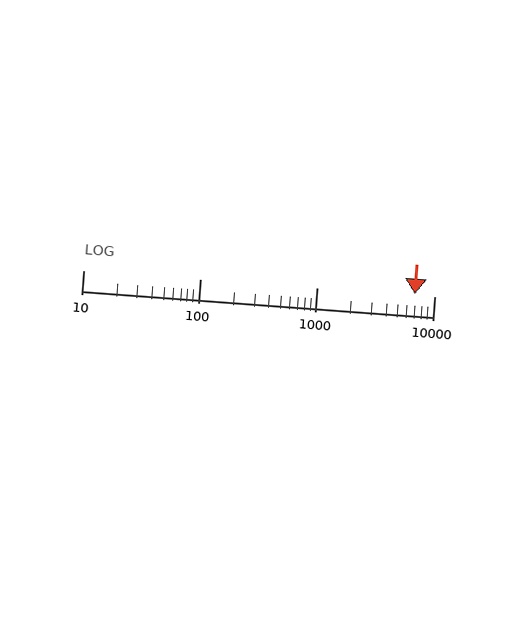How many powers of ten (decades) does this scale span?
The scale spans 3 decades, from 10 to 10000.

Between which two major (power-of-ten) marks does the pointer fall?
The pointer is between 1000 and 10000.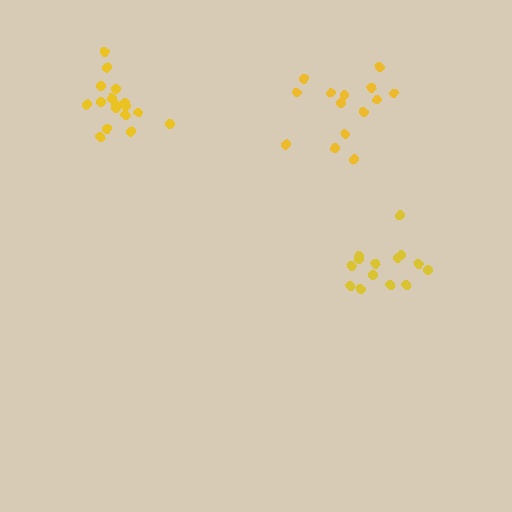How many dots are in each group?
Group 1: 14 dots, Group 2: 14 dots, Group 3: 17 dots (45 total).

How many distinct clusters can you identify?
There are 3 distinct clusters.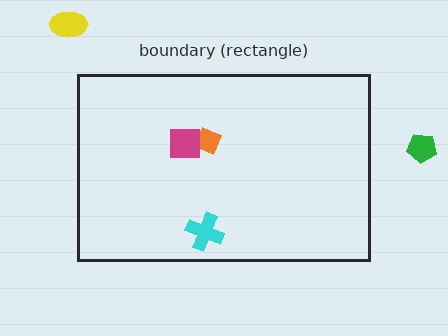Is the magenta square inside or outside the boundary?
Inside.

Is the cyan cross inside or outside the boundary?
Inside.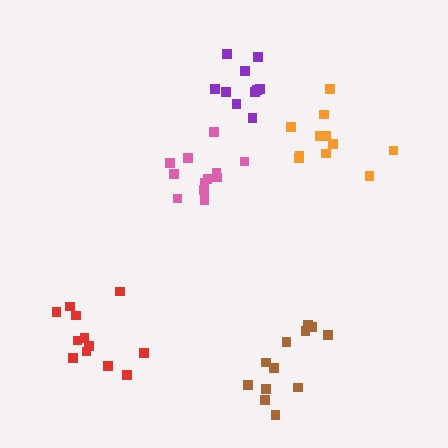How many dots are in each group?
Group 1: 12 dots, Group 2: 12 dots, Group 3: 12 dots, Group 4: 11 dots, Group 5: 10 dots (57 total).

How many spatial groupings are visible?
There are 5 spatial groupings.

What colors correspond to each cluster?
The clusters are colored: brown, pink, red, orange, purple.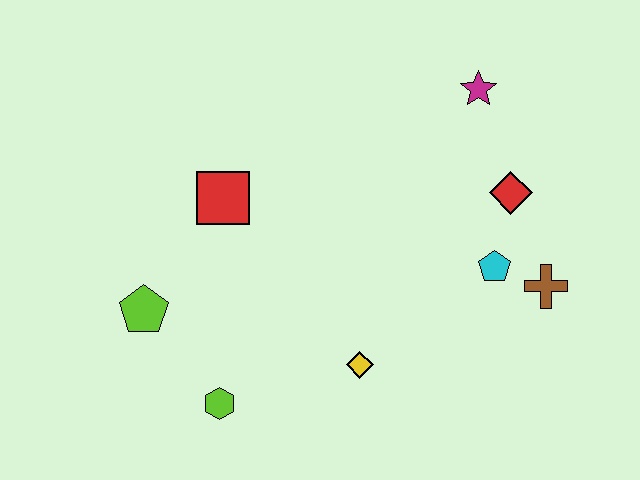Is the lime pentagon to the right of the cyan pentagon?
No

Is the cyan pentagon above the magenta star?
No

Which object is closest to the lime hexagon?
The lime pentagon is closest to the lime hexagon.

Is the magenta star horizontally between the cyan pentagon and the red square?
Yes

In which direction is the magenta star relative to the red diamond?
The magenta star is above the red diamond.